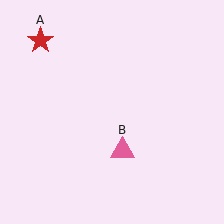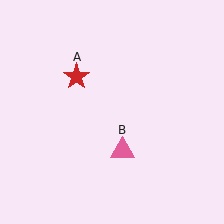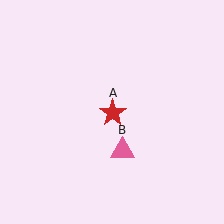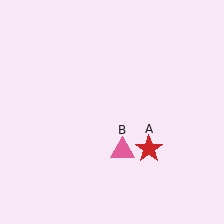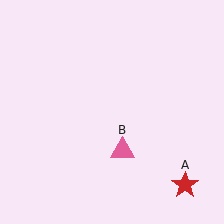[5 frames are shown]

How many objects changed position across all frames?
1 object changed position: red star (object A).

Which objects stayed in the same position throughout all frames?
Pink triangle (object B) remained stationary.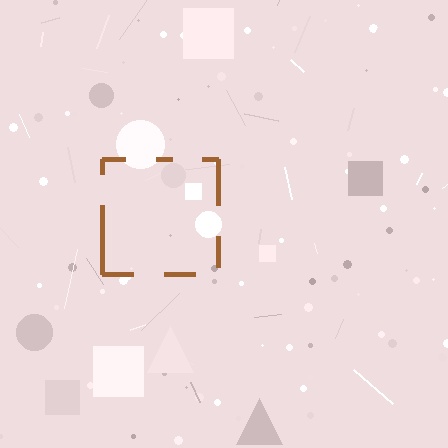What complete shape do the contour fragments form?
The contour fragments form a square.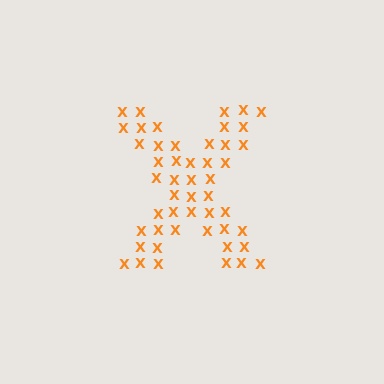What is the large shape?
The large shape is the letter X.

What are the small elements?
The small elements are letter X's.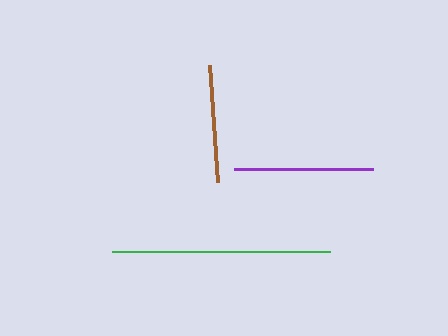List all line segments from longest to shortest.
From longest to shortest: green, purple, brown.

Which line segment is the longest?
The green line is the longest at approximately 218 pixels.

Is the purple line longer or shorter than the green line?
The green line is longer than the purple line.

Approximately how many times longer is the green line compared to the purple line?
The green line is approximately 1.6 times the length of the purple line.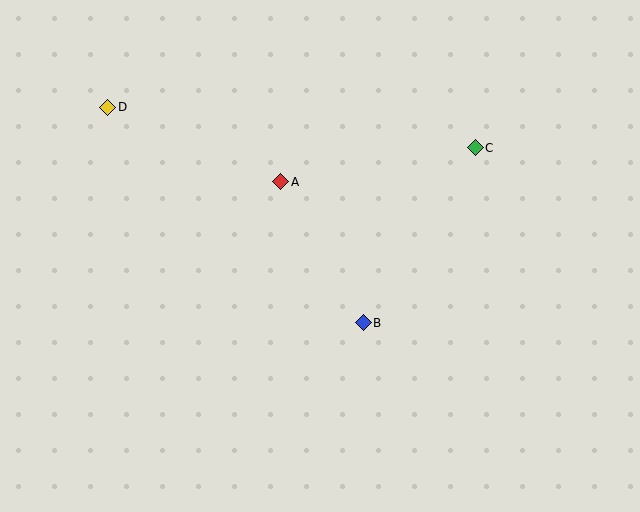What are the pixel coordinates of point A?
Point A is at (281, 182).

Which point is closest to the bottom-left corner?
Point B is closest to the bottom-left corner.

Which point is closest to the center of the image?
Point B at (363, 323) is closest to the center.